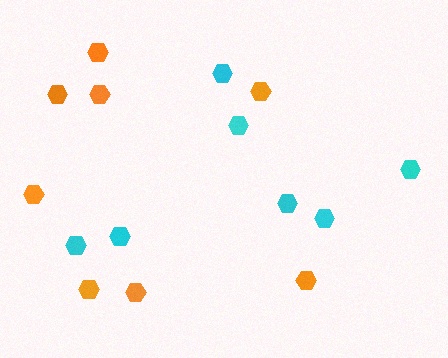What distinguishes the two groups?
There are 2 groups: one group of cyan hexagons (7) and one group of orange hexagons (8).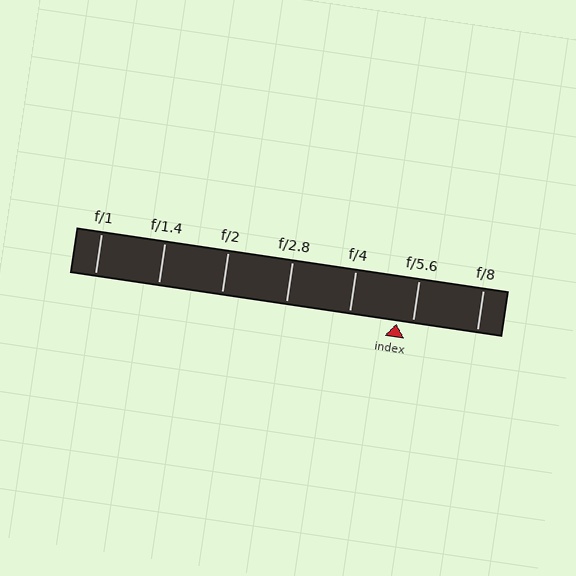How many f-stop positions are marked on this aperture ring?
There are 7 f-stop positions marked.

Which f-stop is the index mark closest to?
The index mark is closest to f/5.6.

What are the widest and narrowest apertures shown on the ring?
The widest aperture shown is f/1 and the narrowest is f/8.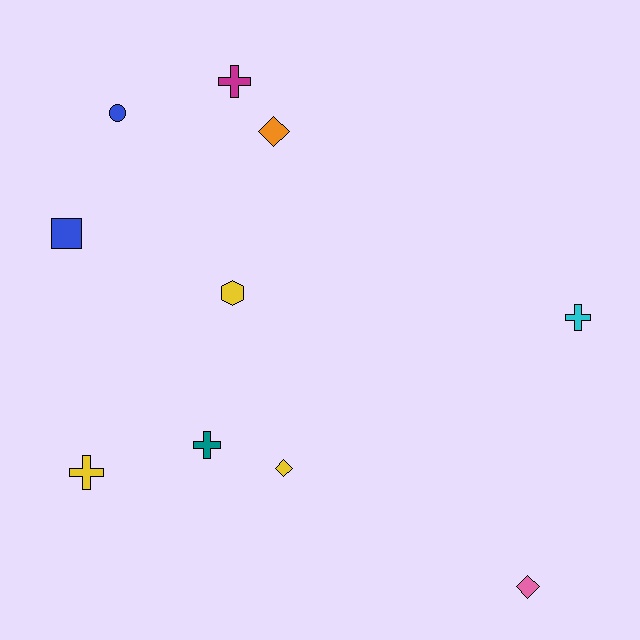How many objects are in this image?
There are 10 objects.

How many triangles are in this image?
There are no triangles.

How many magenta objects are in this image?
There is 1 magenta object.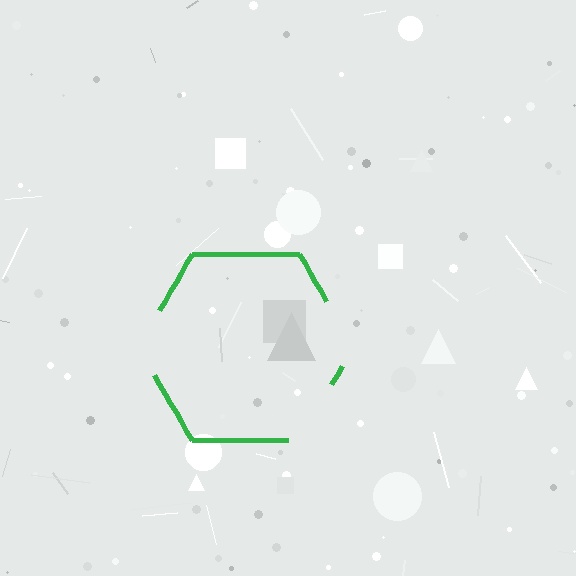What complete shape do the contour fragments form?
The contour fragments form a hexagon.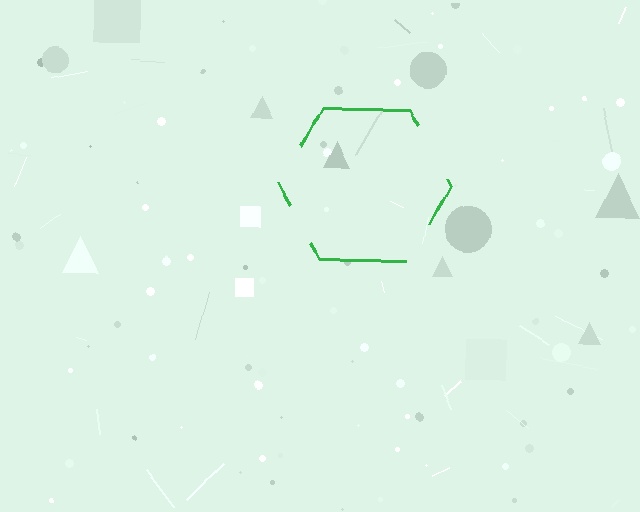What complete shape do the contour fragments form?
The contour fragments form a hexagon.